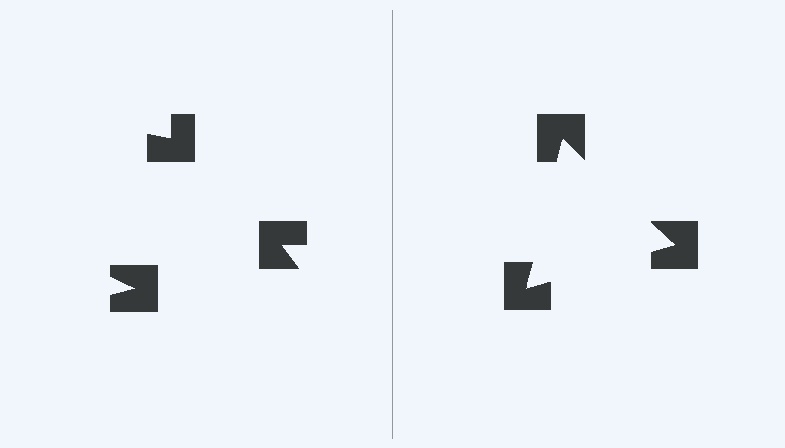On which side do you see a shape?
An illusory triangle appears on the right side. On the left side the wedge cuts are rotated, so no coherent shape forms.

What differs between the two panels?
The notched squares are positioned identically on both sides; only the wedge orientations differ. On the right they align to a triangle; on the left they are misaligned.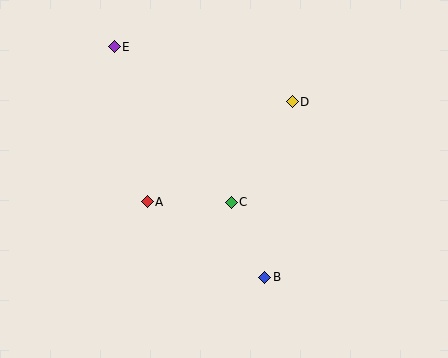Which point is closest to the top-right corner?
Point D is closest to the top-right corner.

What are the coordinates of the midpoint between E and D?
The midpoint between E and D is at (203, 74).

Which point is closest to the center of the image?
Point C at (231, 202) is closest to the center.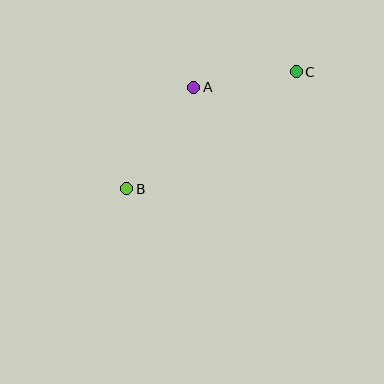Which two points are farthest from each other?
Points B and C are farthest from each other.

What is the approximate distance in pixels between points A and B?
The distance between A and B is approximately 122 pixels.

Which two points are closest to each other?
Points A and C are closest to each other.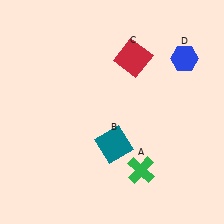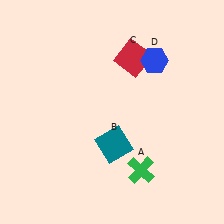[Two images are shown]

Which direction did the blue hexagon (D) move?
The blue hexagon (D) moved left.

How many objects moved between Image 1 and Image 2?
1 object moved between the two images.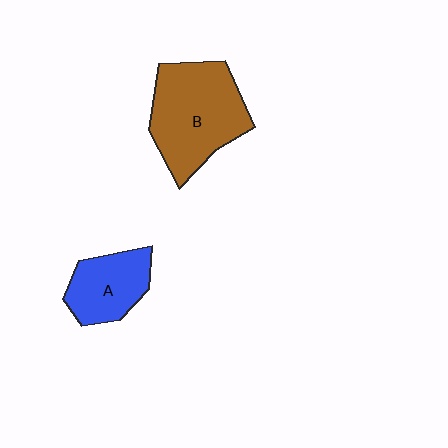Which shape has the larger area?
Shape B (brown).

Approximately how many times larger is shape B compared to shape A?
Approximately 1.7 times.